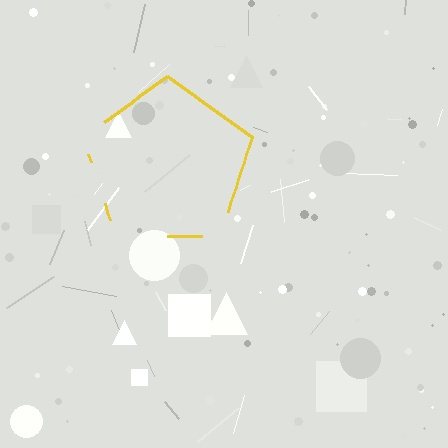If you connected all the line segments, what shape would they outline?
They would outline a pentagon.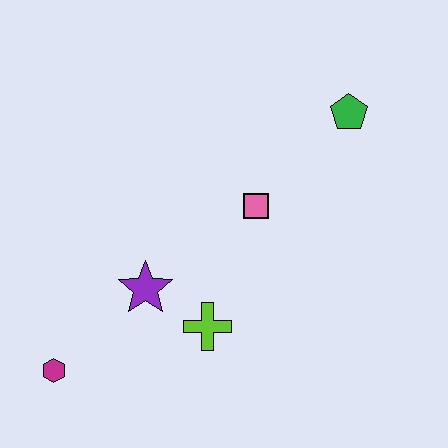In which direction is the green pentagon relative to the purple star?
The green pentagon is to the right of the purple star.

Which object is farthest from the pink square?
The magenta hexagon is farthest from the pink square.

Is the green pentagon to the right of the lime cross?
Yes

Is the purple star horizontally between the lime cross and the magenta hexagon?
Yes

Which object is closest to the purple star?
The lime cross is closest to the purple star.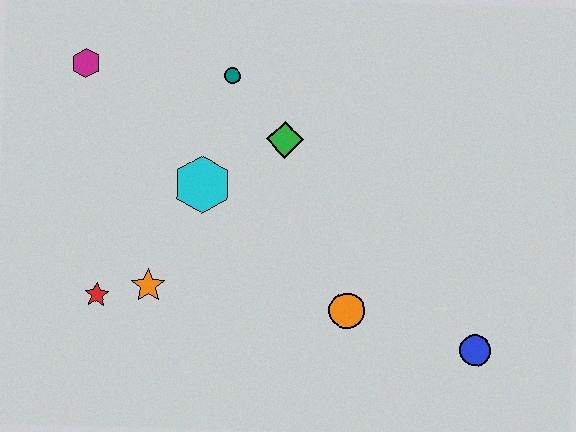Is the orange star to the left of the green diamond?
Yes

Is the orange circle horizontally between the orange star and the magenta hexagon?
No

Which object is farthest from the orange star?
The blue circle is farthest from the orange star.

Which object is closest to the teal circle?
The green diamond is closest to the teal circle.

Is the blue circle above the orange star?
No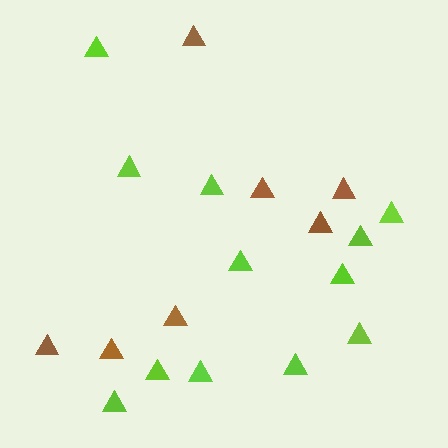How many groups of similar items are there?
There are 2 groups: one group of brown triangles (7) and one group of lime triangles (12).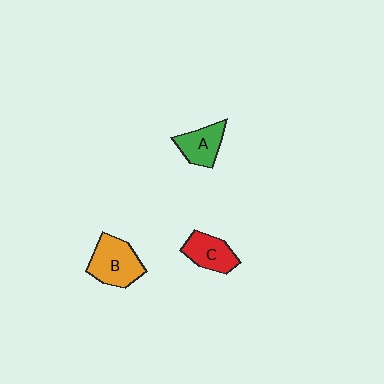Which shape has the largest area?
Shape B (orange).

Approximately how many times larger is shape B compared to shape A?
Approximately 1.4 times.